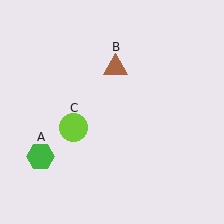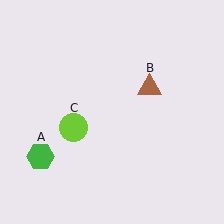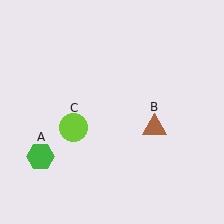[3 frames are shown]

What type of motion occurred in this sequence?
The brown triangle (object B) rotated clockwise around the center of the scene.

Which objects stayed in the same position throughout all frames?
Green hexagon (object A) and lime circle (object C) remained stationary.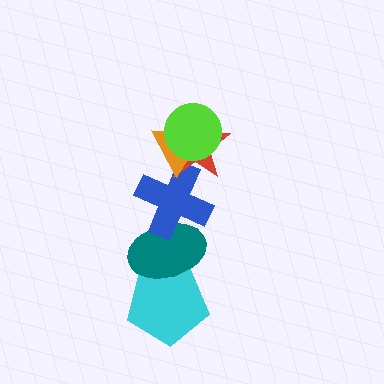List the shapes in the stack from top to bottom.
From top to bottom: the lime circle, the orange triangle, the red star, the blue cross, the teal ellipse, the cyan pentagon.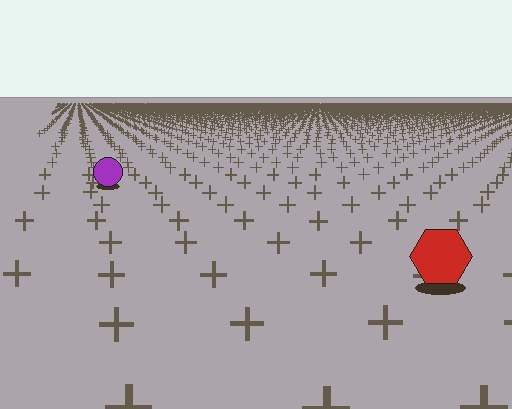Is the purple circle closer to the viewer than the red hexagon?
No. The red hexagon is closer — you can tell from the texture gradient: the ground texture is coarser near it.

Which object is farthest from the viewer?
The purple circle is farthest from the viewer. It appears smaller and the ground texture around it is denser.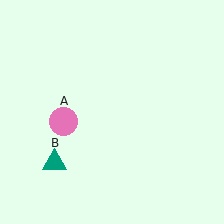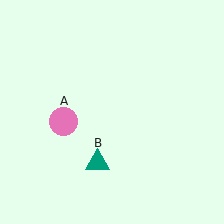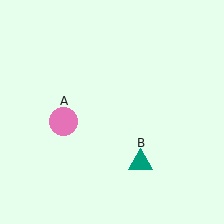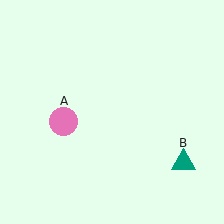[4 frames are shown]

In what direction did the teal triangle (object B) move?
The teal triangle (object B) moved right.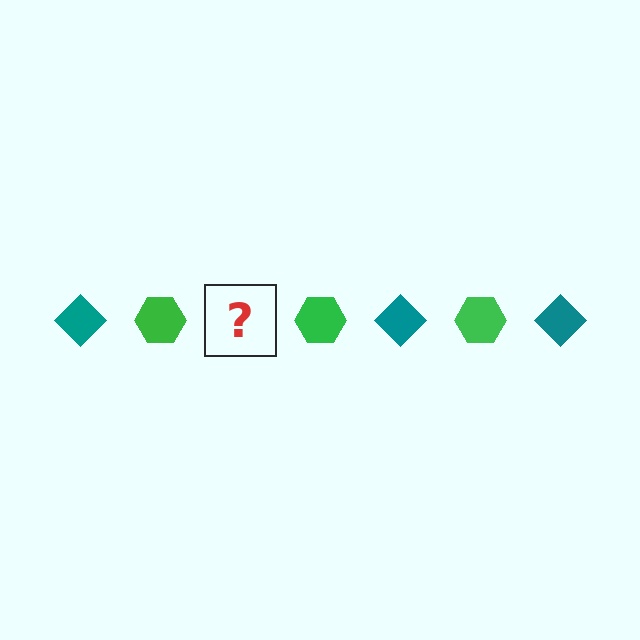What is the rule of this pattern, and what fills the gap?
The rule is that the pattern alternates between teal diamond and green hexagon. The gap should be filled with a teal diamond.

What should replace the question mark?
The question mark should be replaced with a teal diamond.